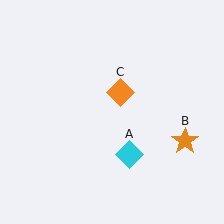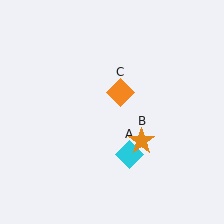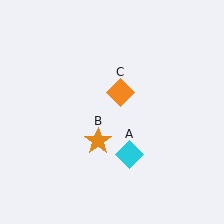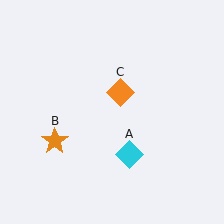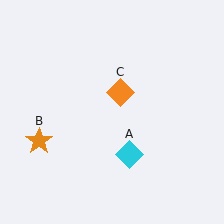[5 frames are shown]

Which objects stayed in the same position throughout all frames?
Cyan diamond (object A) and orange diamond (object C) remained stationary.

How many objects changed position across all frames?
1 object changed position: orange star (object B).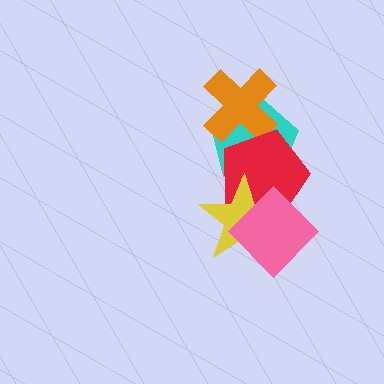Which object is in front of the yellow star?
The pink diamond is in front of the yellow star.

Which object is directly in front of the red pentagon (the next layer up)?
The yellow star is directly in front of the red pentagon.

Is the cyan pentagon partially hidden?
Yes, it is partially covered by another shape.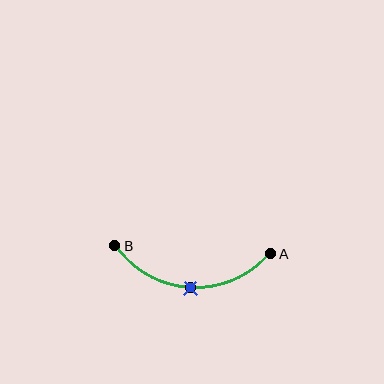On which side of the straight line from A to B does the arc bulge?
The arc bulges below the straight line connecting A and B.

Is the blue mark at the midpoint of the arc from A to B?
Yes. The blue mark lies on the arc at equal arc-length from both A and B — it is the arc midpoint.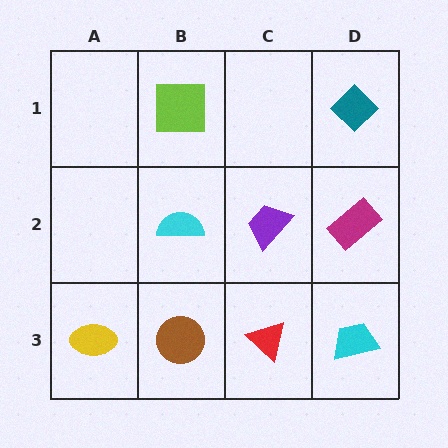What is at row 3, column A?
A yellow ellipse.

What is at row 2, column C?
A purple trapezoid.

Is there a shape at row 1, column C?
No, that cell is empty.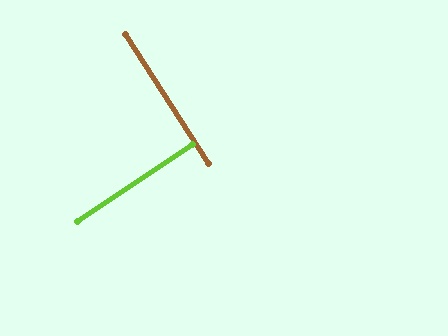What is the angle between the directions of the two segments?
Approximately 89 degrees.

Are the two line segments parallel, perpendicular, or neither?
Perpendicular — they meet at approximately 89°.